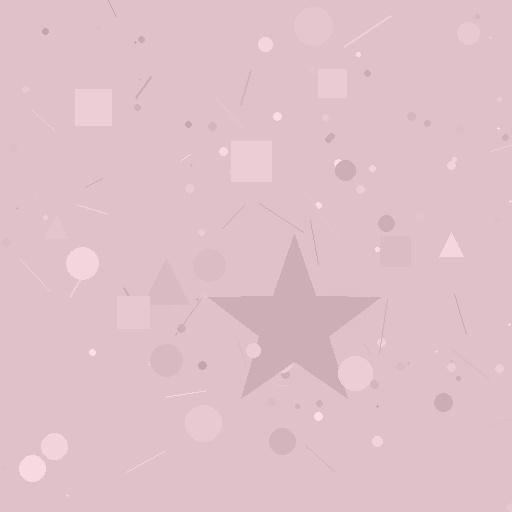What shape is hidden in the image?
A star is hidden in the image.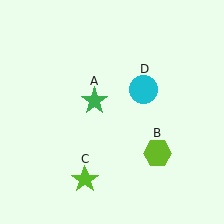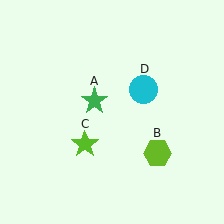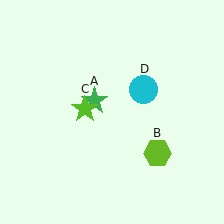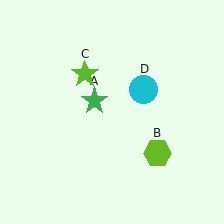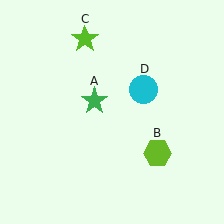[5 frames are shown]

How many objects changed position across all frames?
1 object changed position: lime star (object C).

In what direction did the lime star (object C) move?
The lime star (object C) moved up.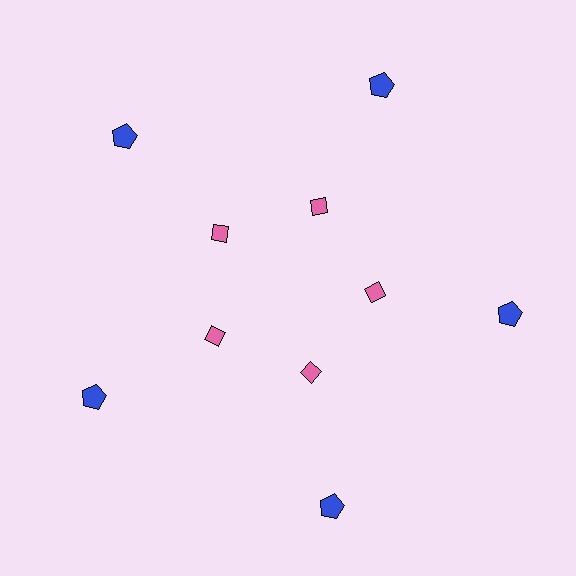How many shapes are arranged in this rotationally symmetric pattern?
There are 10 shapes, arranged in 5 groups of 2.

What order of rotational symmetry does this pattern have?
This pattern has 5-fold rotational symmetry.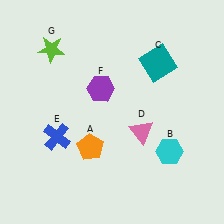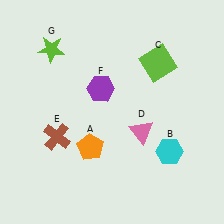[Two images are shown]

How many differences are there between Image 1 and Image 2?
There are 2 differences between the two images.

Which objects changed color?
C changed from teal to lime. E changed from blue to brown.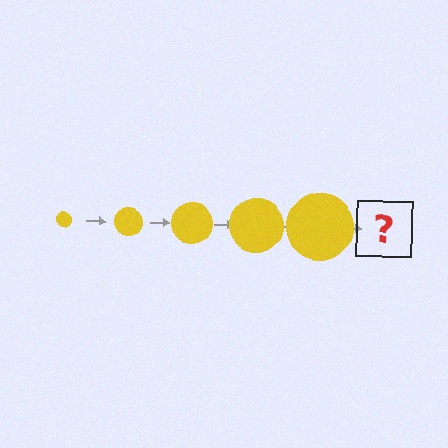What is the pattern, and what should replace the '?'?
The pattern is that the circle gets progressively larger each step. The '?' should be a yellow circle, larger than the previous one.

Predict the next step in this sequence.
The next step is a yellow circle, larger than the previous one.